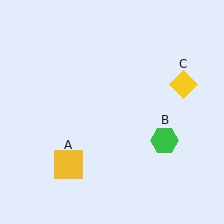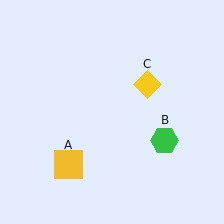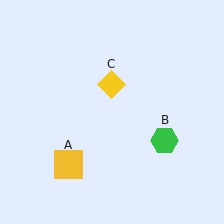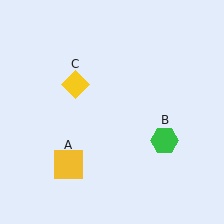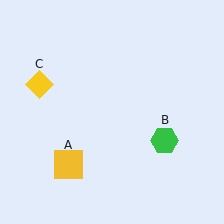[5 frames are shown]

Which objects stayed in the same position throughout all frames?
Yellow square (object A) and green hexagon (object B) remained stationary.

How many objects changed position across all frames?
1 object changed position: yellow diamond (object C).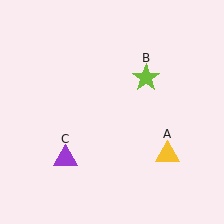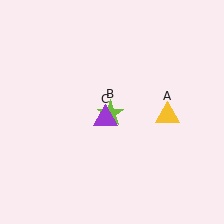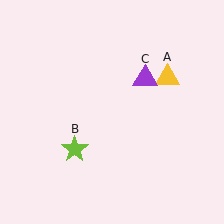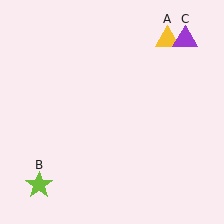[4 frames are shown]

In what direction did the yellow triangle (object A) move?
The yellow triangle (object A) moved up.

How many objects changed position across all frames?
3 objects changed position: yellow triangle (object A), lime star (object B), purple triangle (object C).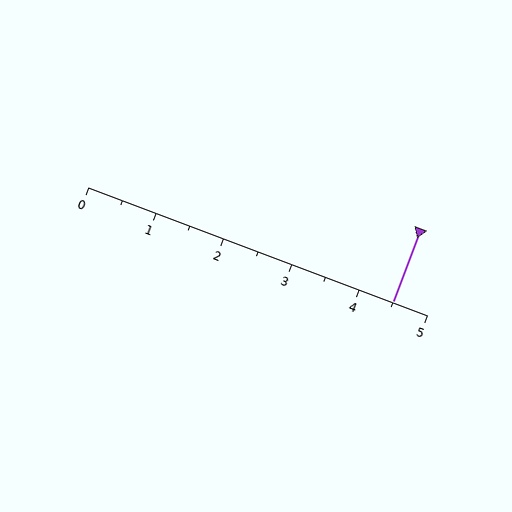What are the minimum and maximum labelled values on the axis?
The axis runs from 0 to 5.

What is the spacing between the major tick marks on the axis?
The major ticks are spaced 1 apart.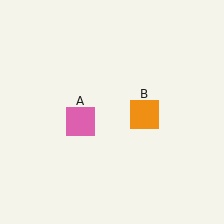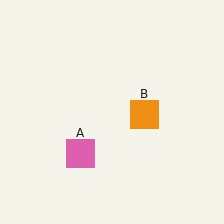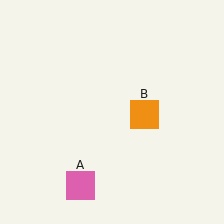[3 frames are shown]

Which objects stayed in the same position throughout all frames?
Orange square (object B) remained stationary.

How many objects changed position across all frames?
1 object changed position: pink square (object A).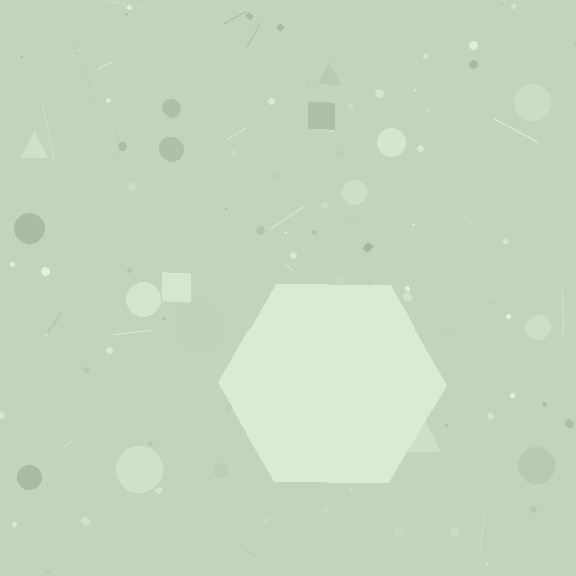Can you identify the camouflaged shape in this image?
The camouflaged shape is a hexagon.